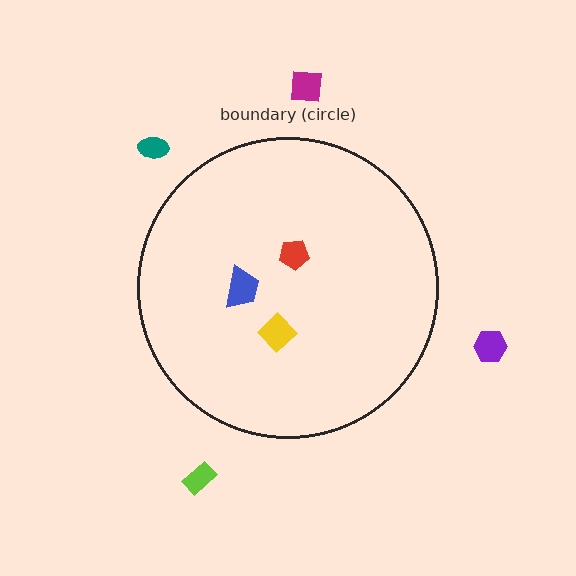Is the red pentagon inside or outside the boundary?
Inside.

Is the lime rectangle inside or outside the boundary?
Outside.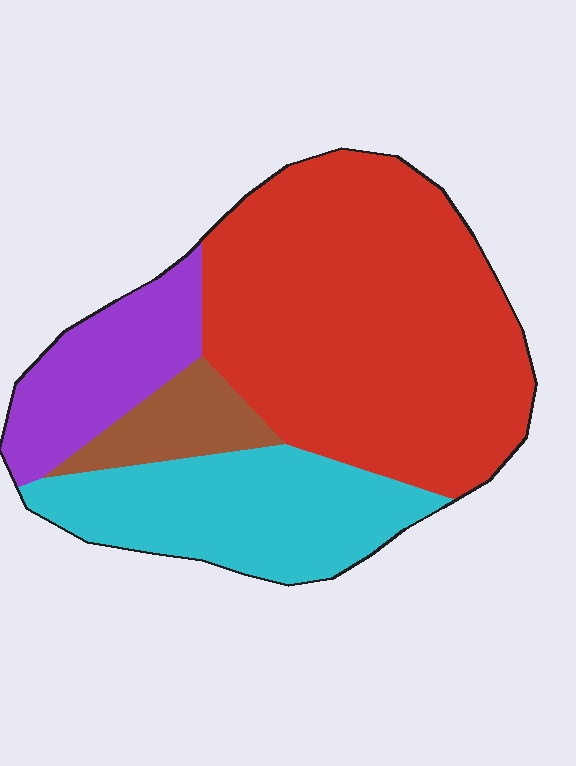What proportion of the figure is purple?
Purple takes up about one sixth (1/6) of the figure.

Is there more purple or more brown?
Purple.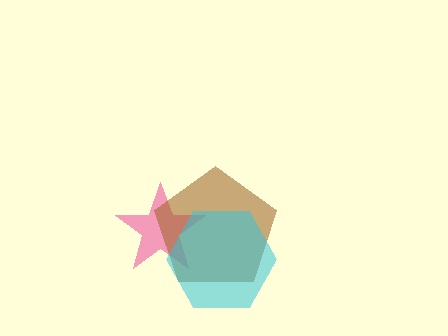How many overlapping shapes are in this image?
There are 3 overlapping shapes in the image.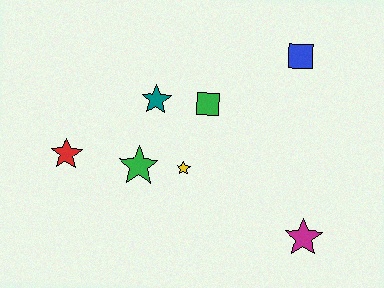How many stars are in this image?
There are 5 stars.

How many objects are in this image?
There are 7 objects.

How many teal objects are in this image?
There is 1 teal object.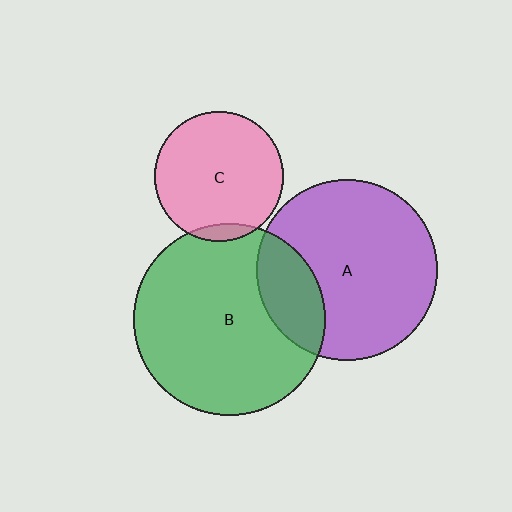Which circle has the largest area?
Circle B (green).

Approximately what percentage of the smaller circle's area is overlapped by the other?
Approximately 20%.